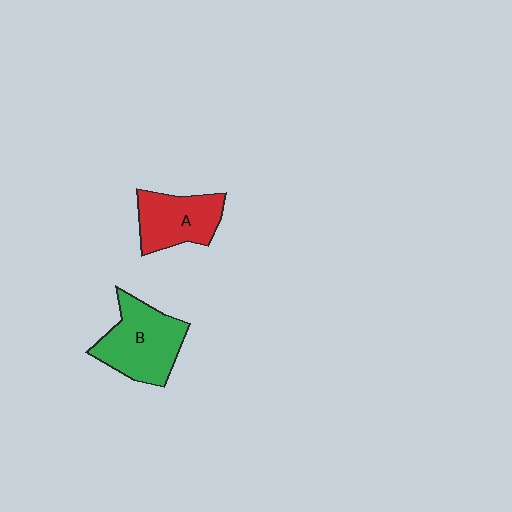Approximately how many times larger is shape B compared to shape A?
Approximately 1.3 times.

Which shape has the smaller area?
Shape A (red).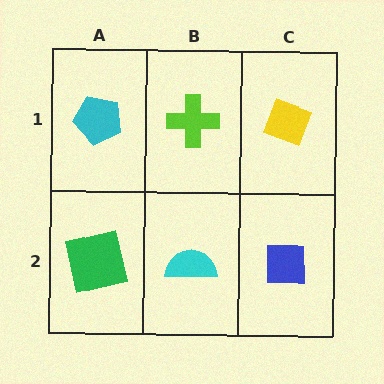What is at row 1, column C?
A yellow diamond.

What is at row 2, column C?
A blue square.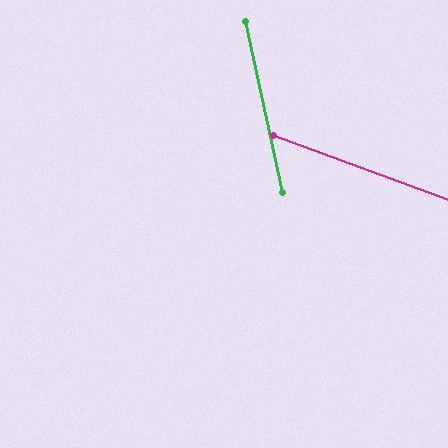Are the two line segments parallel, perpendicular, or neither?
Neither parallel nor perpendicular — they differ by about 57°.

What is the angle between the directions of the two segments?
Approximately 57 degrees.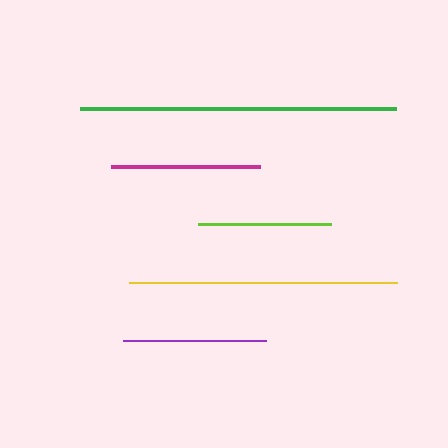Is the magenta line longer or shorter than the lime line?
The magenta line is longer than the lime line.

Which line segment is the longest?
The green line is the longest at approximately 316 pixels.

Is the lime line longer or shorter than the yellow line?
The yellow line is longer than the lime line.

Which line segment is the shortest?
The lime line is the shortest at approximately 134 pixels.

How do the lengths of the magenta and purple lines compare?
The magenta and purple lines are approximately the same length.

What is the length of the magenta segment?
The magenta segment is approximately 149 pixels long.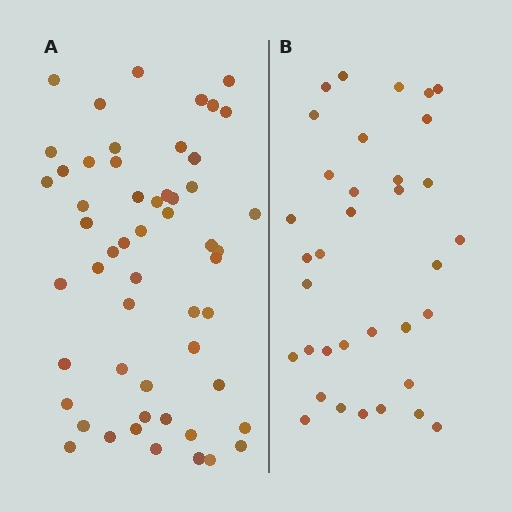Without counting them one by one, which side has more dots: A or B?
Region A (the left region) has more dots.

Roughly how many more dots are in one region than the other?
Region A has approximately 20 more dots than region B.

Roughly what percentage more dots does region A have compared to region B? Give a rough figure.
About 55% more.